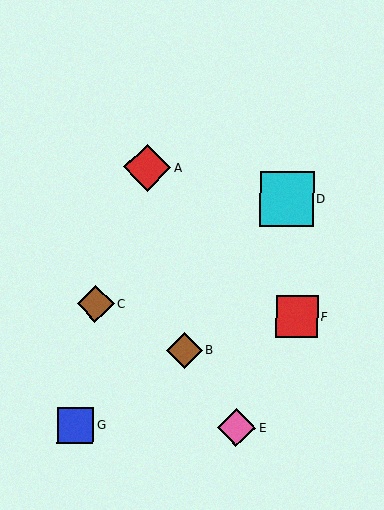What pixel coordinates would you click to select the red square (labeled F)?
Click at (297, 316) to select the red square F.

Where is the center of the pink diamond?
The center of the pink diamond is at (236, 428).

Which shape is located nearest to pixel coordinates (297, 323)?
The red square (labeled F) at (297, 316) is nearest to that location.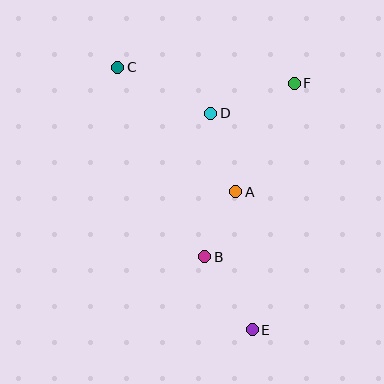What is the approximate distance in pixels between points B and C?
The distance between B and C is approximately 209 pixels.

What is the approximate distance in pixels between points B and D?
The distance between B and D is approximately 144 pixels.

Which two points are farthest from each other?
Points C and E are farthest from each other.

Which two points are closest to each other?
Points A and B are closest to each other.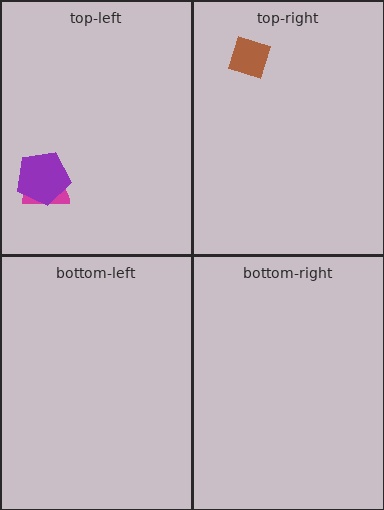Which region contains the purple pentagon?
The top-left region.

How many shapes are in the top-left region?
2.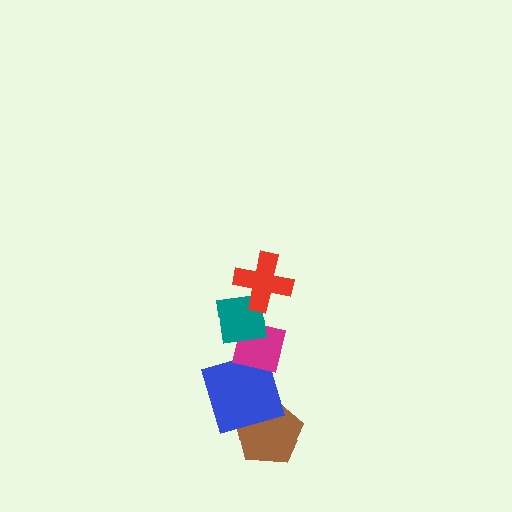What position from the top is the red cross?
The red cross is 1st from the top.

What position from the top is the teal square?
The teal square is 2nd from the top.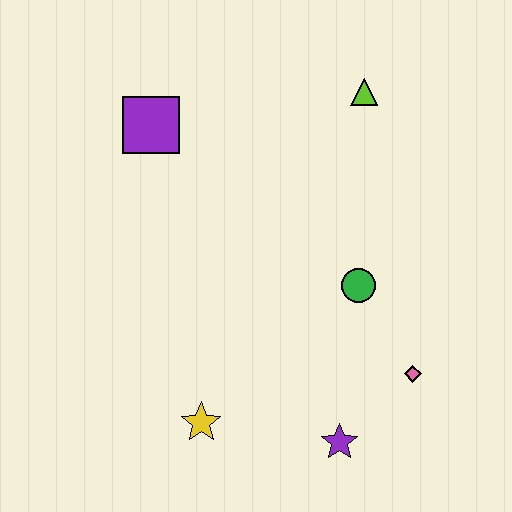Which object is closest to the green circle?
The pink diamond is closest to the green circle.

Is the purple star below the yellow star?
Yes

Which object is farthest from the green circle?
The purple square is farthest from the green circle.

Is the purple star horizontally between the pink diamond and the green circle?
No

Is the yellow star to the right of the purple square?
Yes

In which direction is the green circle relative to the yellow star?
The green circle is to the right of the yellow star.